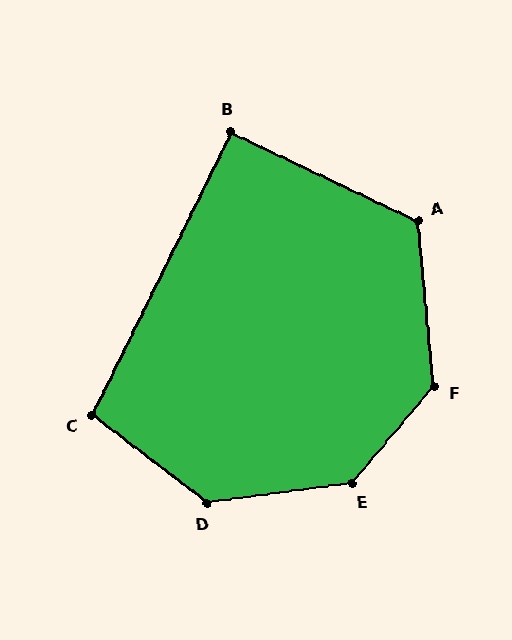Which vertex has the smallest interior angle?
B, at approximately 91 degrees.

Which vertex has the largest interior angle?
E, at approximately 138 degrees.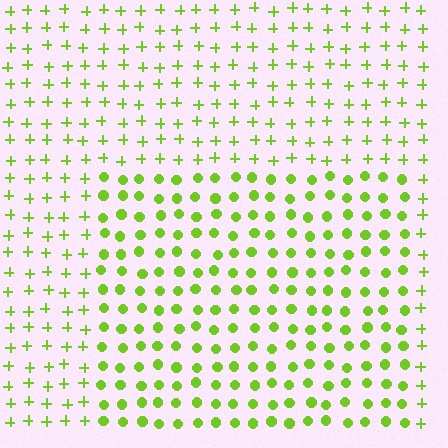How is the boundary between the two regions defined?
The boundary is defined by a change in element shape: circles inside vs. plus signs outside. All elements share the same color and spacing.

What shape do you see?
I see a rectangle.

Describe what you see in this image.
The image is filled with small lime elements arranged in a uniform grid. A rectangle-shaped region contains circles, while the surrounding area contains plus signs. The boundary is defined purely by the change in element shape.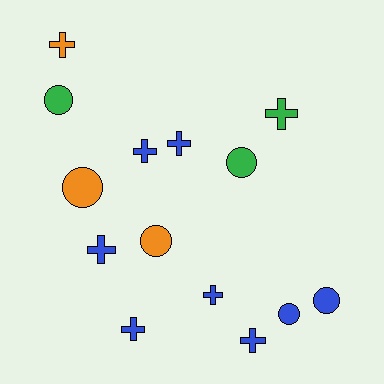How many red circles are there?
There are no red circles.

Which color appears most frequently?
Blue, with 8 objects.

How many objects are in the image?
There are 14 objects.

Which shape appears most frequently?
Cross, with 8 objects.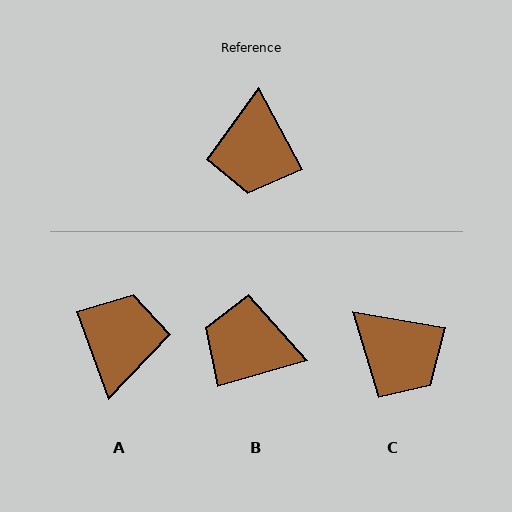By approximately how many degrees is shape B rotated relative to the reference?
Approximately 102 degrees clockwise.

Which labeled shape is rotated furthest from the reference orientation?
A, about 173 degrees away.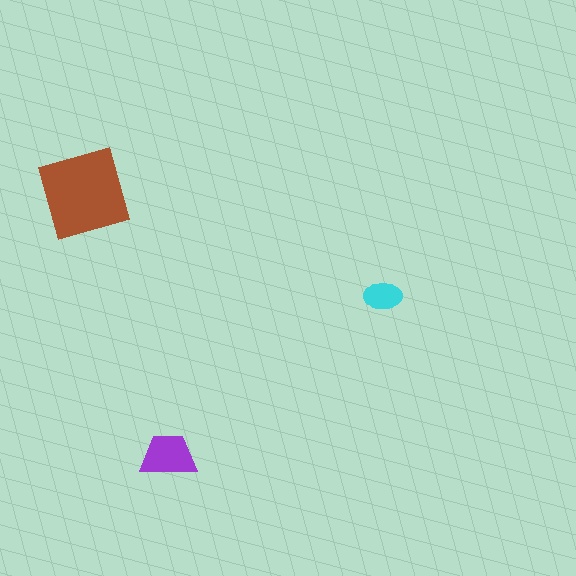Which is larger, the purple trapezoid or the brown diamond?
The brown diamond.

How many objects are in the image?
There are 3 objects in the image.